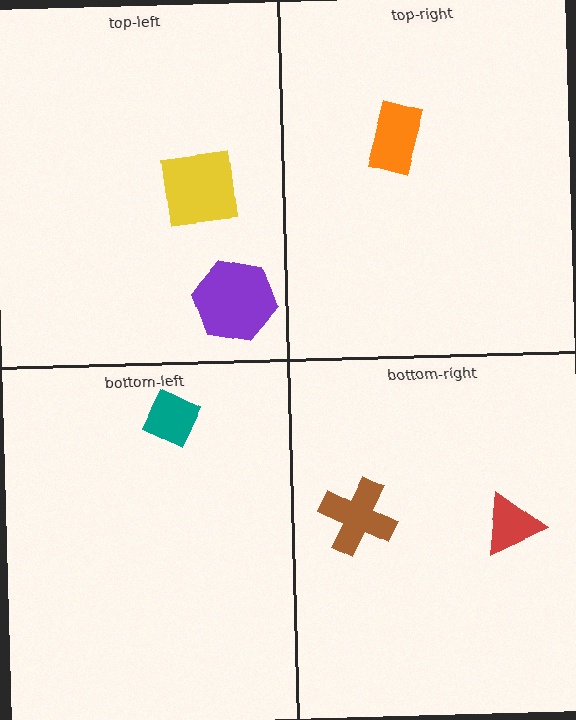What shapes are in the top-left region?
The yellow square, the purple hexagon.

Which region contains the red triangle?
The bottom-right region.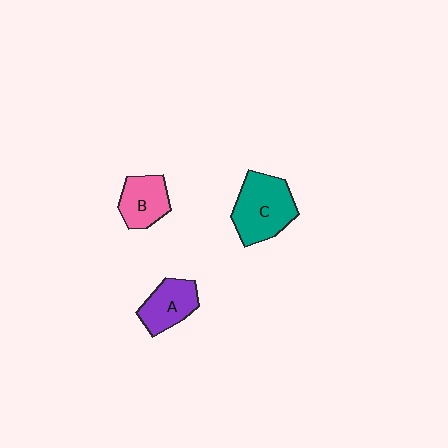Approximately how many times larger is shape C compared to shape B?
Approximately 1.5 times.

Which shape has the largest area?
Shape C (teal).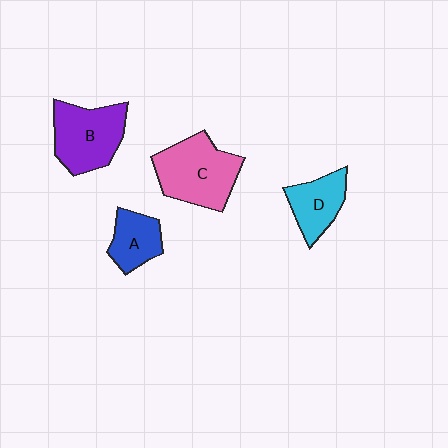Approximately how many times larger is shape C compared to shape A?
Approximately 1.8 times.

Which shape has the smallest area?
Shape A (blue).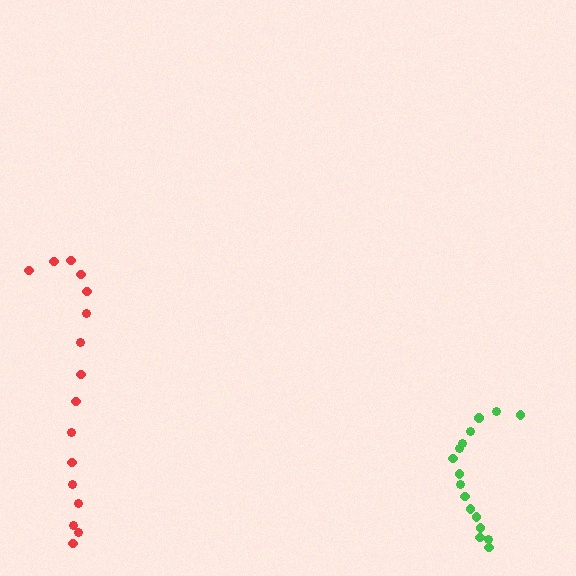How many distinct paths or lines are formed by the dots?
There are 2 distinct paths.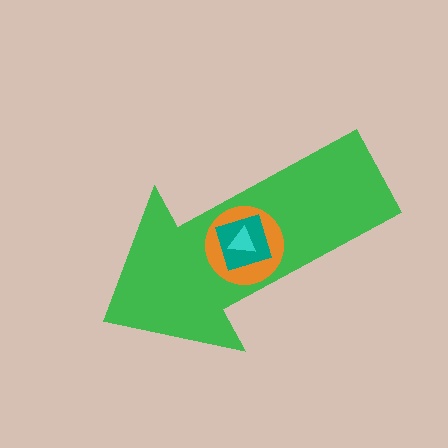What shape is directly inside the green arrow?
The orange circle.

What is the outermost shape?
The green arrow.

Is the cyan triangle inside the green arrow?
Yes.